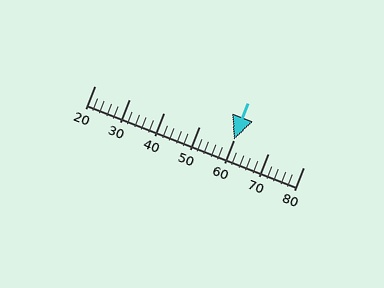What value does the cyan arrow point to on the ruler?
The cyan arrow points to approximately 60.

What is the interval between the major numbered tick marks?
The major tick marks are spaced 10 units apart.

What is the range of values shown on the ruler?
The ruler shows values from 20 to 80.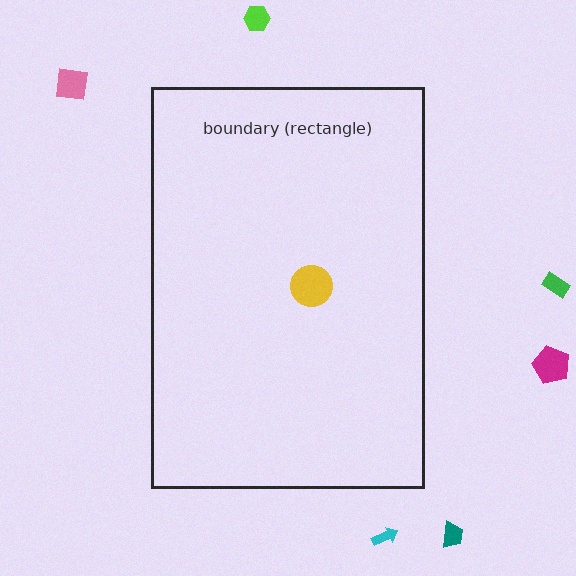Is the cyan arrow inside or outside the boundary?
Outside.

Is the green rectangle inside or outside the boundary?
Outside.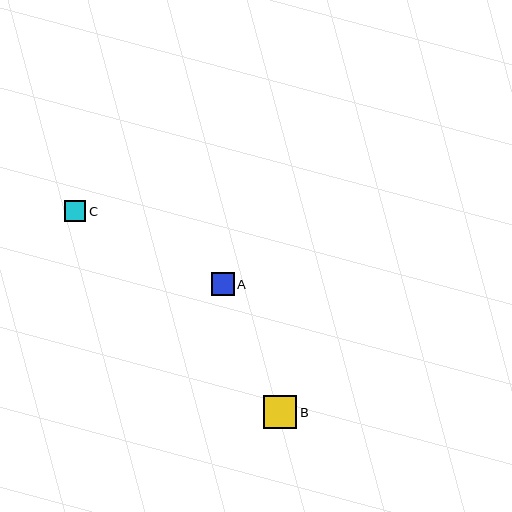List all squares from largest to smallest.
From largest to smallest: B, A, C.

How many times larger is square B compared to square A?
Square B is approximately 1.5 times the size of square A.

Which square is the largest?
Square B is the largest with a size of approximately 33 pixels.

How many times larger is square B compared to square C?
Square B is approximately 1.6 times the size of square C.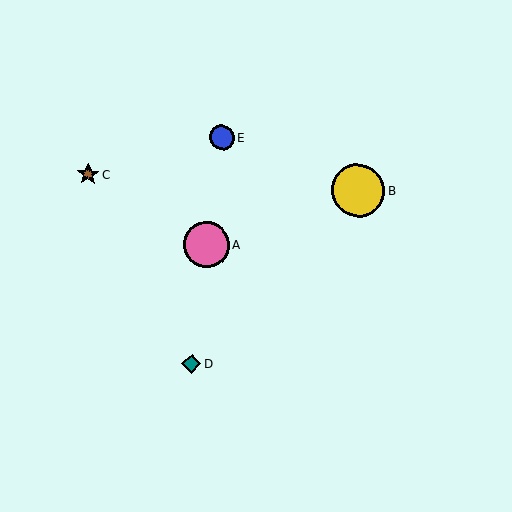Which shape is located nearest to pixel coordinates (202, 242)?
The pink circle (labeled A) at (207, 244) is nearest to that location.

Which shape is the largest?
The yellow circle (labeled B) is the largest.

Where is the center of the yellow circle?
The center of the yellow circle is at (358, 191).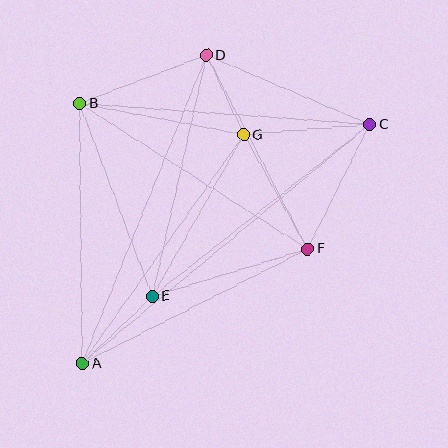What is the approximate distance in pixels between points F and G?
The distance between F and G is approximately 131 pixels.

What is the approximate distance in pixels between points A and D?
The distance between A and D is approximately 332 pixels.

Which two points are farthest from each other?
Points A and C are farthest from each other.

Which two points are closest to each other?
Points D and G are closest to each other.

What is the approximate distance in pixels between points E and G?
The distance between E and G is approximately 186 pixels.